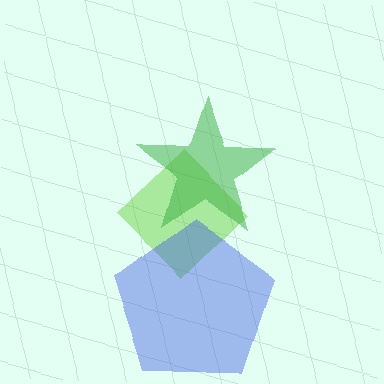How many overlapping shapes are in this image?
There are 3 overlapping shapes in the image.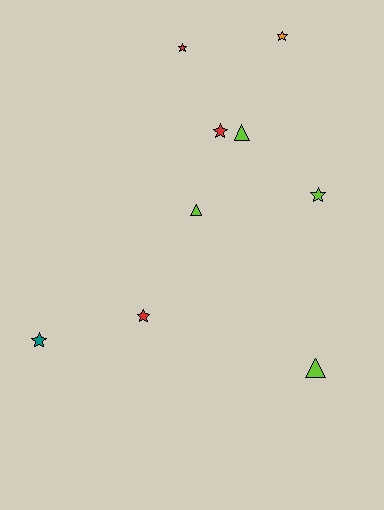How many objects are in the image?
There are 9 objects.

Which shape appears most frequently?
Star, with 6 objects.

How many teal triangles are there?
There are no teal triangles.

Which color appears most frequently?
Lime, with 4 objects.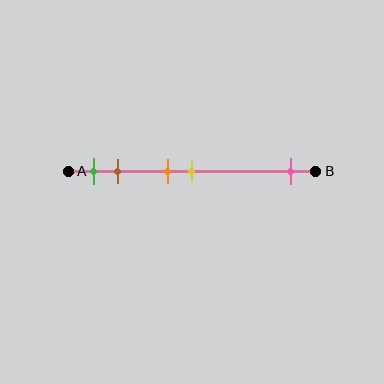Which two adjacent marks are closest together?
The orange and yellow marks are the closest adjacent pair.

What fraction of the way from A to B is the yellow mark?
The yellow mark is approximately 50% (0.5) of the way from A to B.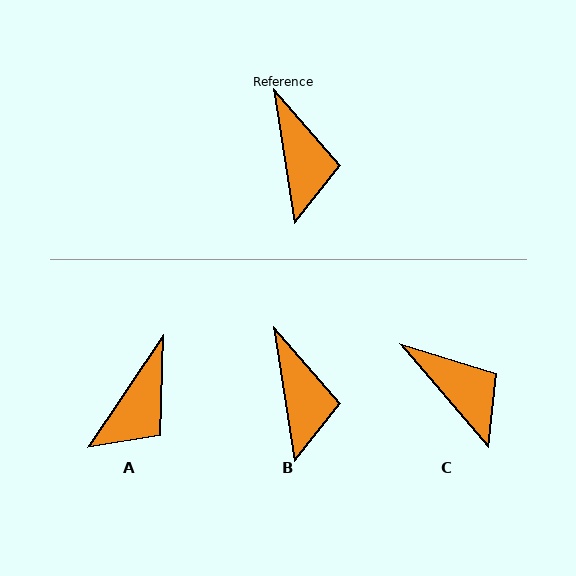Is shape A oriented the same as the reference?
No, it is off by about 43 degrees.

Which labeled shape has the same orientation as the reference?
B.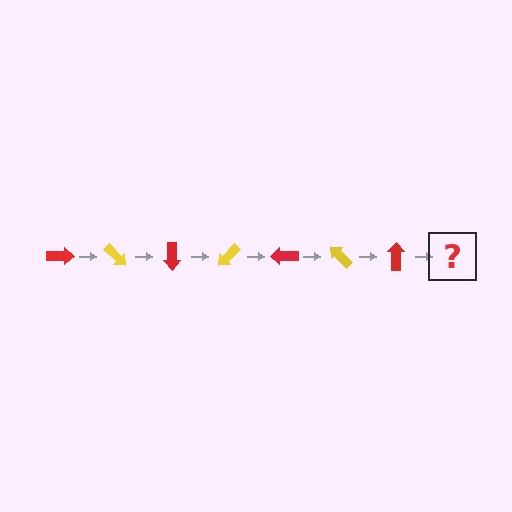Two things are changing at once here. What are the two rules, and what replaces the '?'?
The two rules are that it rotates 45 degrees each step and the color cycles through red and yellow. The '?' should be a yellow arrow, rotated 315 degrees from the start.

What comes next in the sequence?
The next element should be a yellow arrow, rotated 315 degrees from the start.